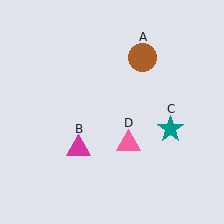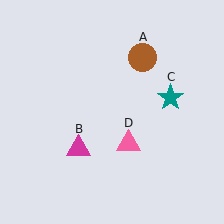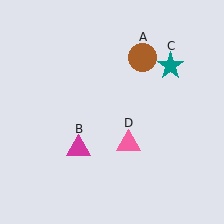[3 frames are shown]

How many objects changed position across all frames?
1 object changed position: teal star (object C).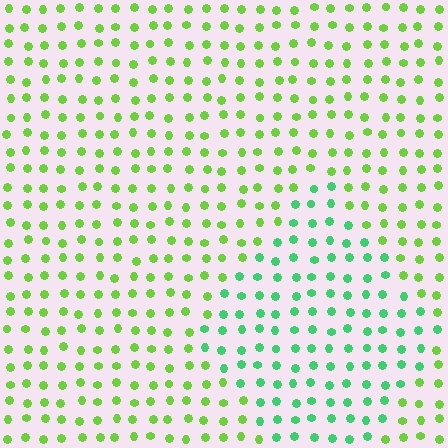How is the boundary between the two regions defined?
The boundary is defined purely by a slight shift in hue (about 39 degrees). Spacing, size, and orientation are identical on both sides.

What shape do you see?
I see a diamond.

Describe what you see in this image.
The image is filled with small lime elements in a uniform arrangement. A diamond-shaped region is visible where the elements are tinted to a slightly different hue, forming a subtle color boundary.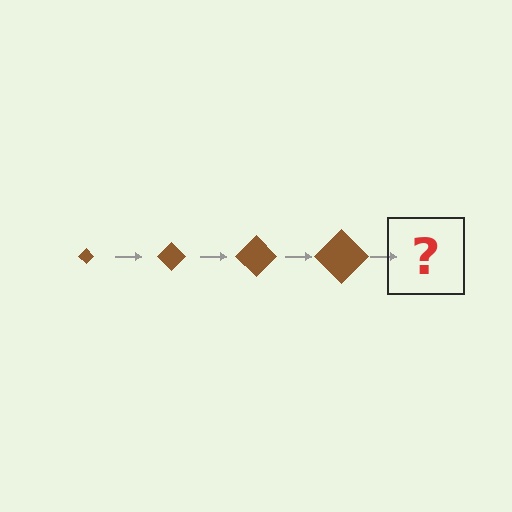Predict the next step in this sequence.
The next step is a brown diamond, larger than the previous one.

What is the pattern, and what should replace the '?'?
The pattern is that the diamond gets progressively larger each step. The '?' should be a brown diamond, larger than the previous one.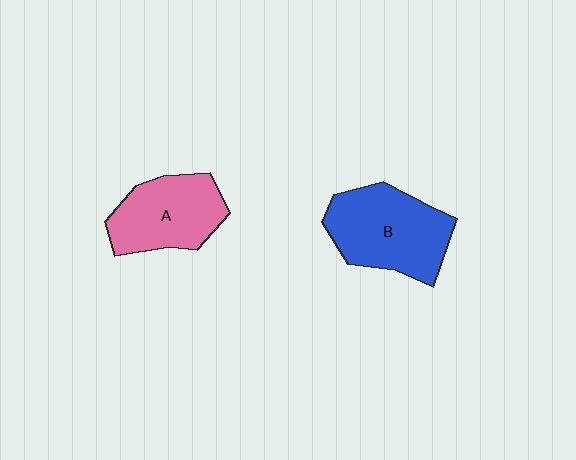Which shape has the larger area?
Shape B (blue).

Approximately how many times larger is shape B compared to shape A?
Approximately 1.2 times.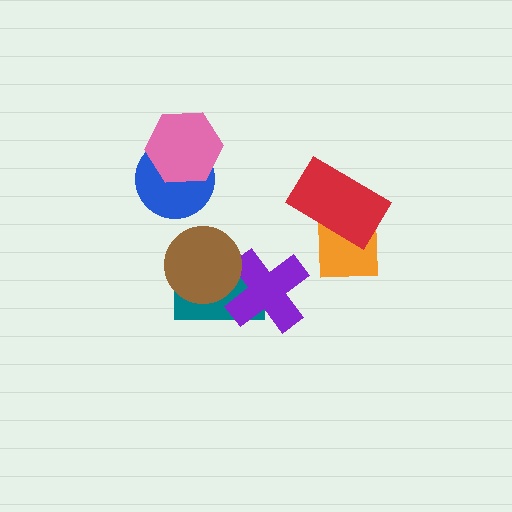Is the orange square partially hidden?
Yes, it is partially covered by another shape.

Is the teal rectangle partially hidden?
Yes, it is partially covered by another shape.